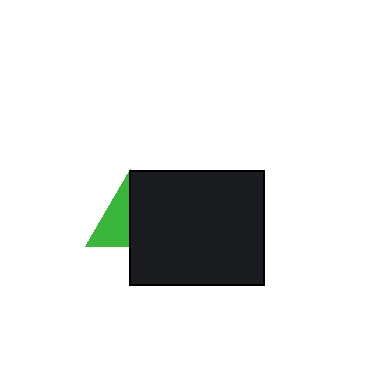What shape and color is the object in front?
The object in front is a black rectangle.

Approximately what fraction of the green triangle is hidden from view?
Roughly 52% of the green triangle is hidden behind the black rectangle.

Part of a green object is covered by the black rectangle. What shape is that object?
It is a triangle.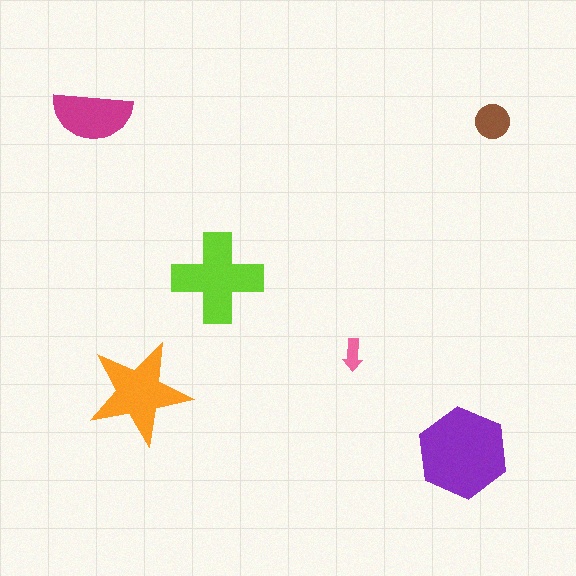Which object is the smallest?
The pink arrow.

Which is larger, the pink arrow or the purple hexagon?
The purple hexagon.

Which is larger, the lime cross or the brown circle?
The lime cross.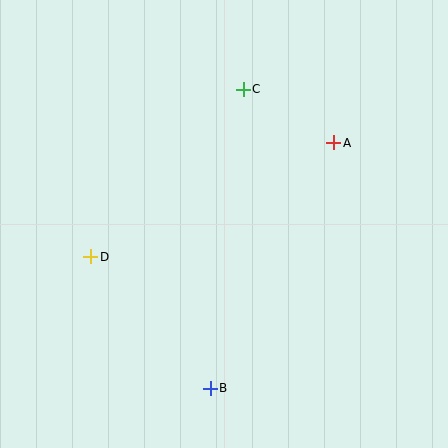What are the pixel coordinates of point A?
Point A is at (334, 143).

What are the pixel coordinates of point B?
Point B is at (210, 388).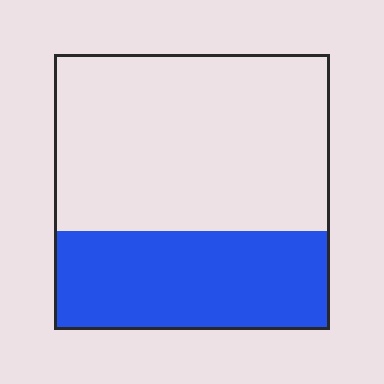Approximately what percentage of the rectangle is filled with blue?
Approximately 35%.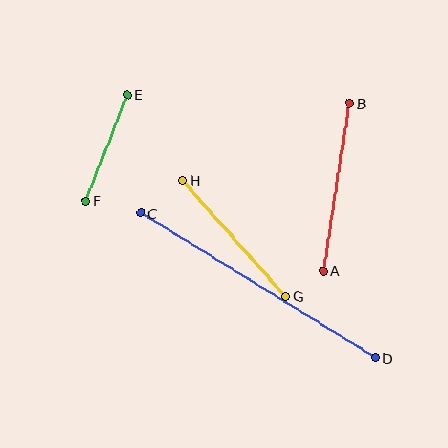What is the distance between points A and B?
The distance is approximately 170 pixels.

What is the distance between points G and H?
The distance is approximately 155 pixels.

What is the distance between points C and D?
The distance is approximately 276 pixels.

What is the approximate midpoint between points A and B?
The midpoint is at approximately (336, 187) pixels.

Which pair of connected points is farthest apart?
Points C and D are farthest apart.